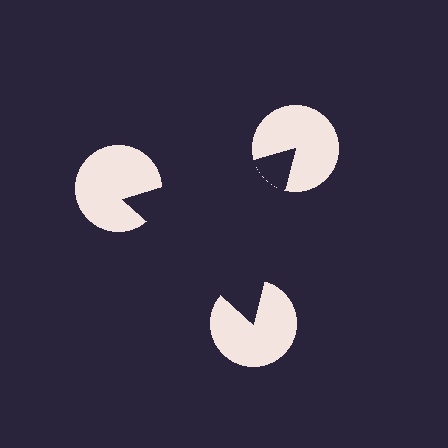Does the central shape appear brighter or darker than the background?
It typically appears slightly darker than the background, even though no actual brightness change is drawn.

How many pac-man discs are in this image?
There are 3 — one at each vertex of the illusory triangle.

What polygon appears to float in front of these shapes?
An illusory triangle — its edges are inferred from the aligned wedge cuts in the pac-man discs, not physically drawn.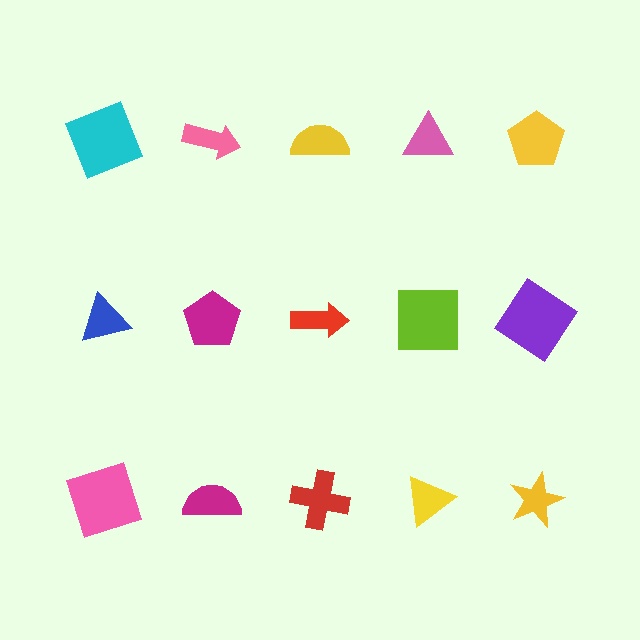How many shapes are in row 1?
5 shapes.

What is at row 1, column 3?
A yellow semicircle.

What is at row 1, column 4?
A pink triangle.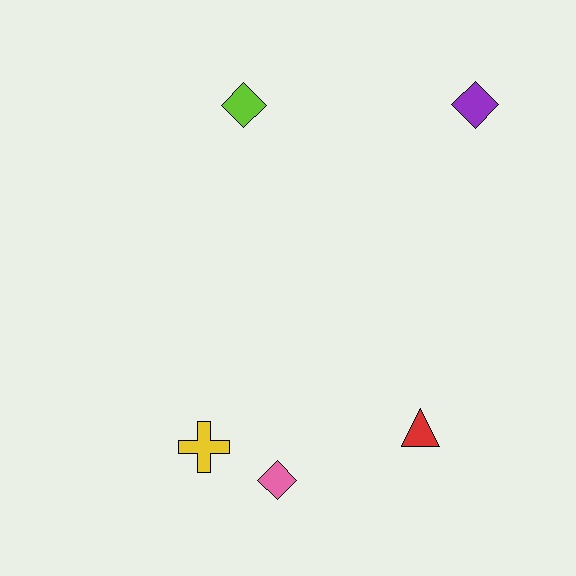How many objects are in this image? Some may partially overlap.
There are 5 objects.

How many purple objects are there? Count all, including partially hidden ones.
There is 1 purple object.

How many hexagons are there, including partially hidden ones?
There are no hexagons.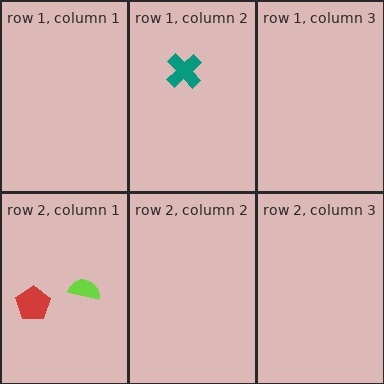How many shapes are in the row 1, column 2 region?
1.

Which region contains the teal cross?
The row 1, column 2 region.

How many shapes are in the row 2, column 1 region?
2.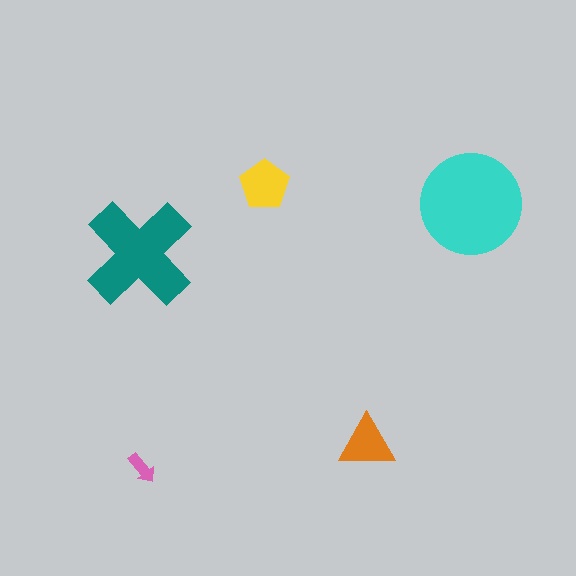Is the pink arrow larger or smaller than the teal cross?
Smaller.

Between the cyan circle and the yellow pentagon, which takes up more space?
The cyan circle.